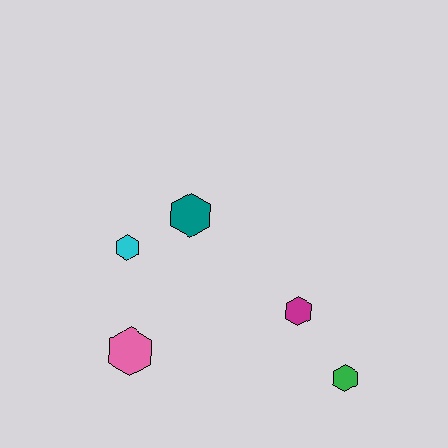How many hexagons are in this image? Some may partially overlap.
There are 5 hexagons.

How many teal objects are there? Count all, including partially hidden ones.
There is 1 teal object.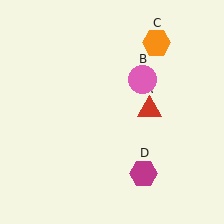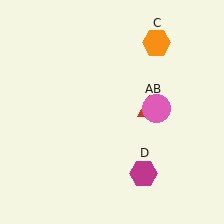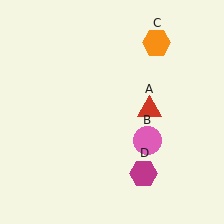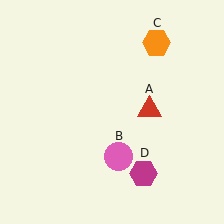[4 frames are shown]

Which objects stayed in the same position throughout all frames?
Red triangle (object A) and orange hexagon (object C) and magenta hexagon (object D) remained stationary.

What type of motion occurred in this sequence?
The pink circle (object B) rotated clockwise around the center of the scene.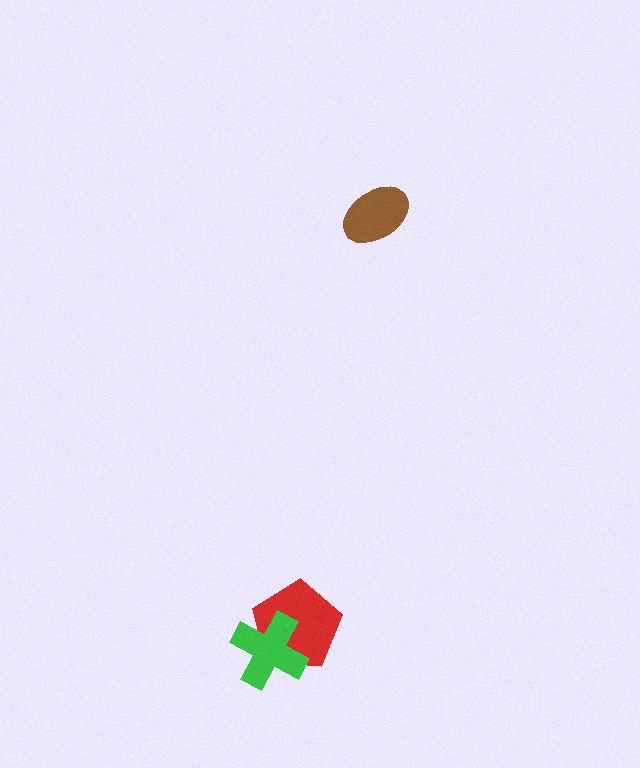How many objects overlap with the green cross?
1 object overlaps with the green cross.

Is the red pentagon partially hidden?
Yes, it is partially covered by another shape.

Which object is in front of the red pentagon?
The green cross is in front of the red pentagon.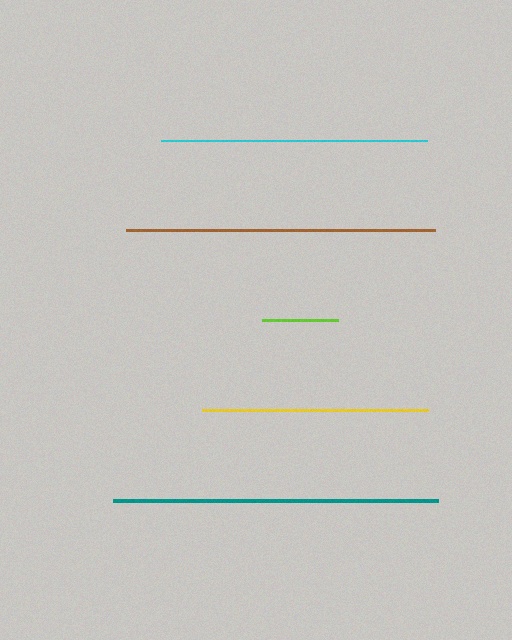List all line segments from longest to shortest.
From longest to shortest: teal, brown, cyan, yellow, lime.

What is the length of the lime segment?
The lime segment is approximately 76 pixels long.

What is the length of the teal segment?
The teal segment is approximately 325 pixels long.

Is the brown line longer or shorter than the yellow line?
The brown line is longer than the yellow line.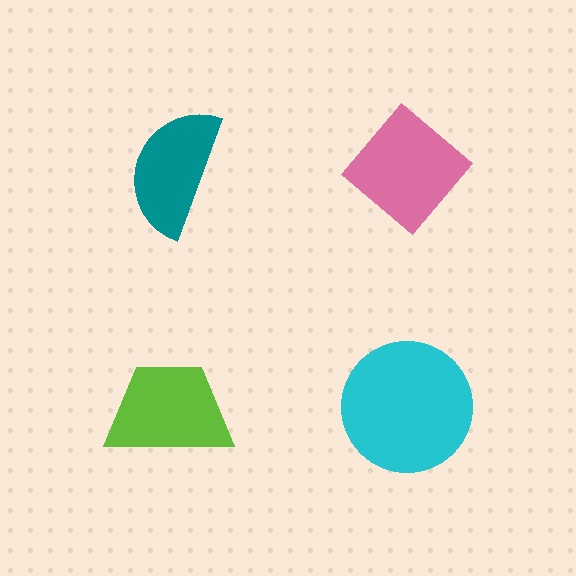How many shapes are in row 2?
2 shapes.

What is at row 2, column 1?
A lime trapezoid.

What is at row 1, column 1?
A teal semicircle.